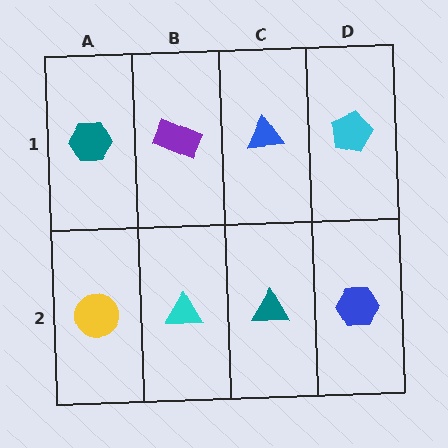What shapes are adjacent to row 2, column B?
A purple rectangle (row 1, column B), a yellow circle (row 2, column A), a teal triangle (row 2, column C).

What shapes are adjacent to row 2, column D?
A cyan pentagon (row 1, column D), a teal triangle (row 2, column C).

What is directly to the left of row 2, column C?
A cyan triangle.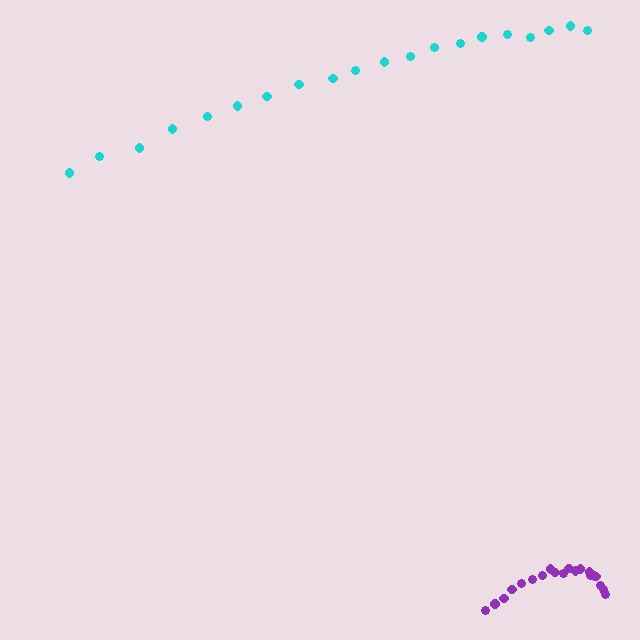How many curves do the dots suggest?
There are 2 distinct paths.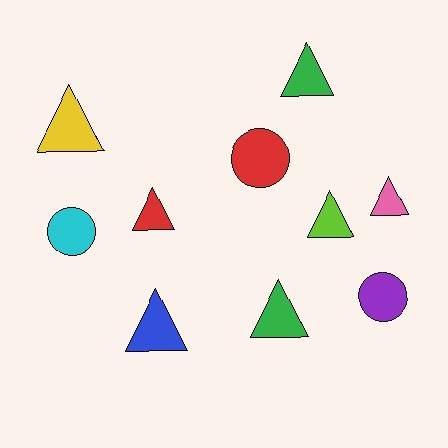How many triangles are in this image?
There are 7 triangles.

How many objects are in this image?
There are 10 objects.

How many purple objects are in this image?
There is 1 purple object.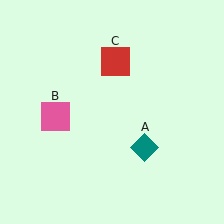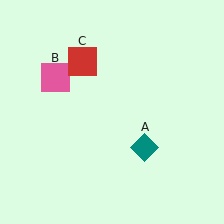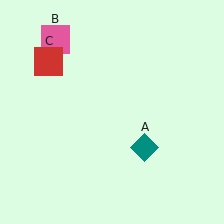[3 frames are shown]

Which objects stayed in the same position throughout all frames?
Teal diamond (object A) remained stationary.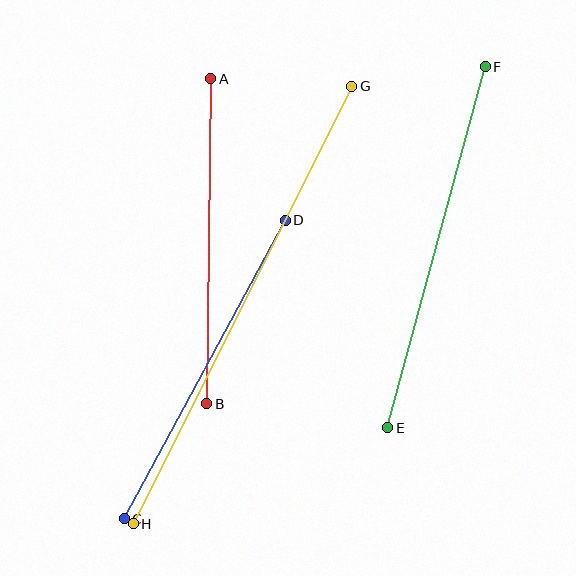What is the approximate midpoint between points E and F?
The midpoint is at approximately (436, 247) pixels.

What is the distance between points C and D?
The distance is approximately 339 pixels.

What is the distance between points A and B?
The distance is approximately 325 pixels.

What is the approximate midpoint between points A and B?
The midpoint is at approximately (209, 241) pixels.